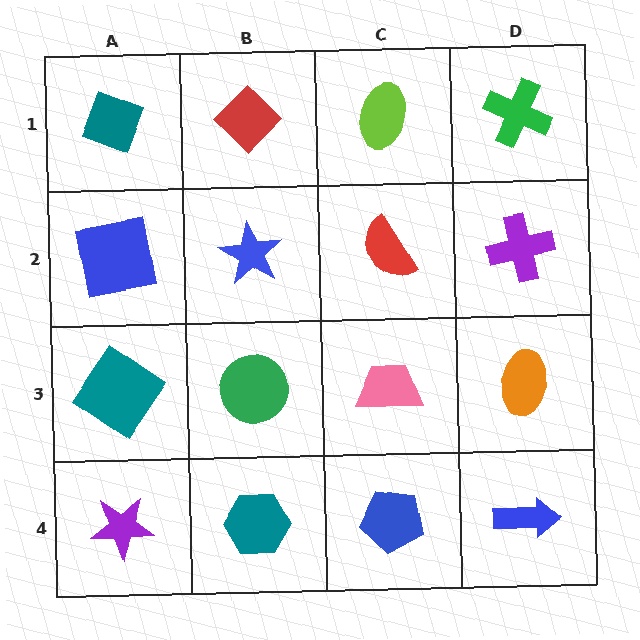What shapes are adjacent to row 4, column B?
A green circle (row 3, column B), a purple star (row 4, column A), a blue pentagon (row 4, column C).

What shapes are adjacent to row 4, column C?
A pink trapezoid (row 3, column C), a teal hexagon (row 4, column B), a blue arrow (row 4, column D).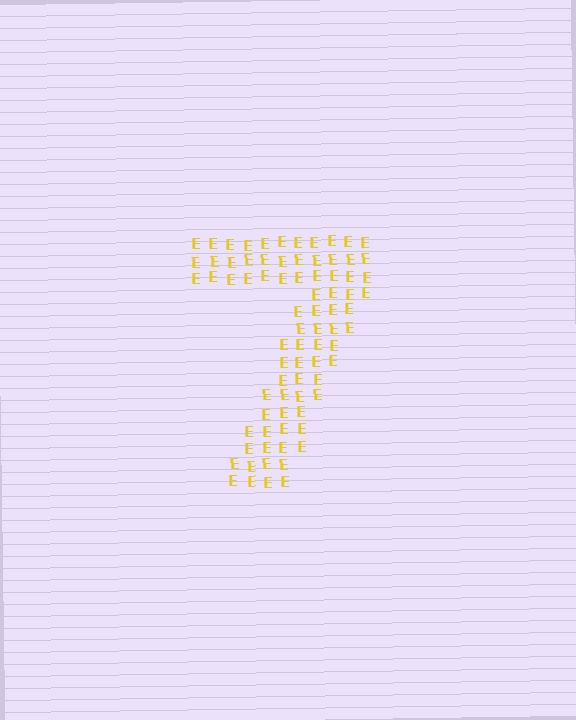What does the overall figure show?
The overall figure shows the digit 7.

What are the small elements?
The small elements are letter E's.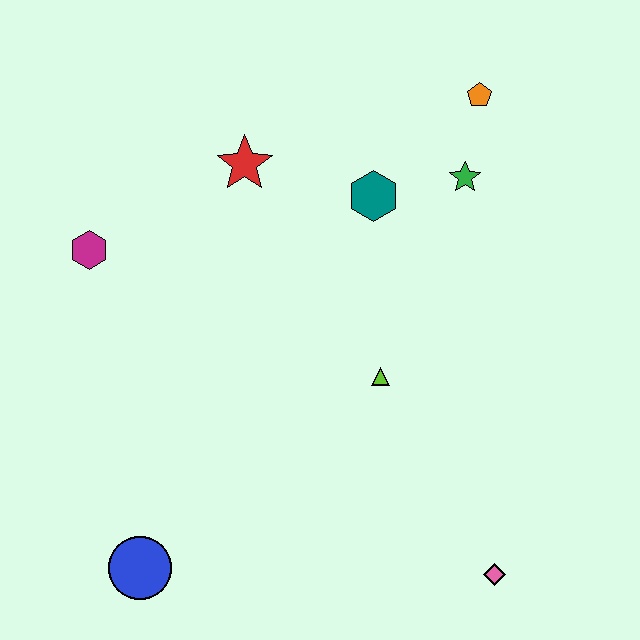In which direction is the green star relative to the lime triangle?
The green star is above the lime triangle.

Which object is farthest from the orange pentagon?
The blue circle is farthest from the orange pentagon.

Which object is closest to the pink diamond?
The lime triangle is closest to the pink diamond.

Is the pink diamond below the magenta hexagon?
Yes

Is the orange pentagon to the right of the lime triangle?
Yes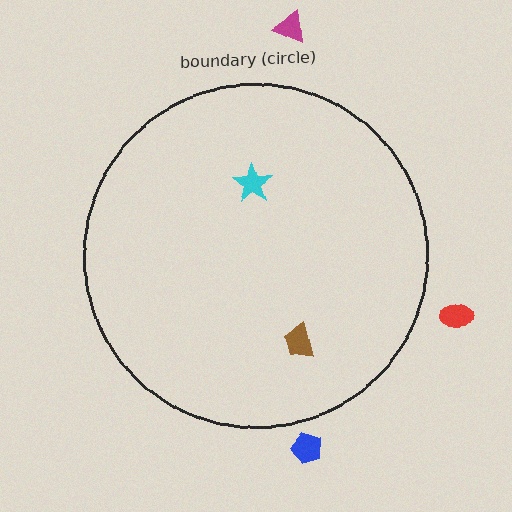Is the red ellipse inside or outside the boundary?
Outside.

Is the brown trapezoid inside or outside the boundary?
Inside.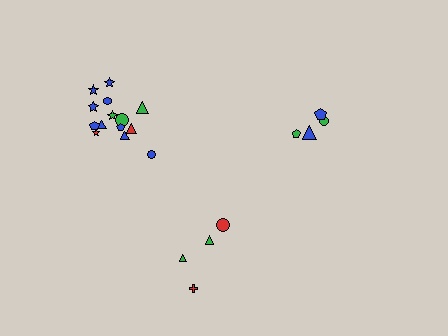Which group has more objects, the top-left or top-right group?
The top-left group.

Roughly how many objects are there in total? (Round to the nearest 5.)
Roughly 25 objects in total.